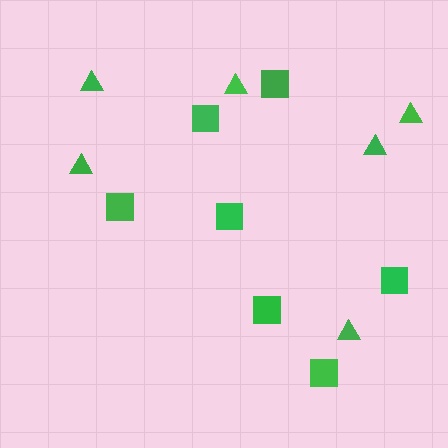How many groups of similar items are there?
There are 2 groups: one group of squares (7) and one group of triangles (6).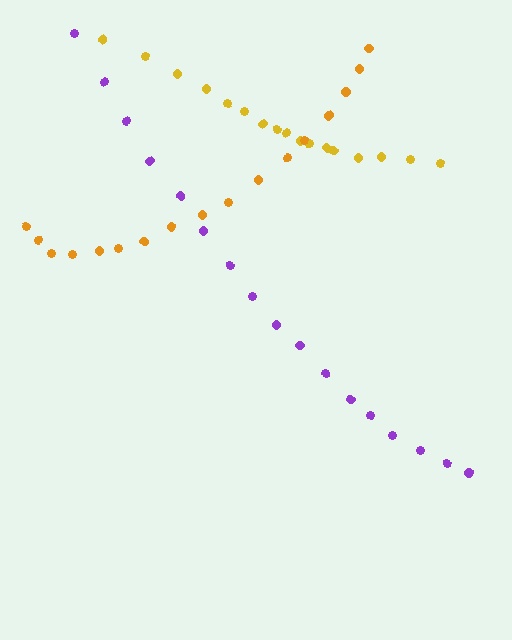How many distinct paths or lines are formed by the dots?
There are 3 distinct paths.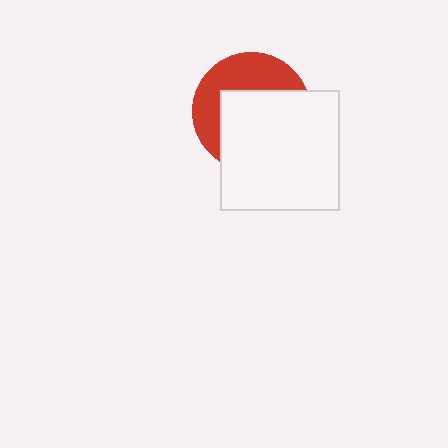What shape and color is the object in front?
The object in front is a white square.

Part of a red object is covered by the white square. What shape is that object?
It is a circle.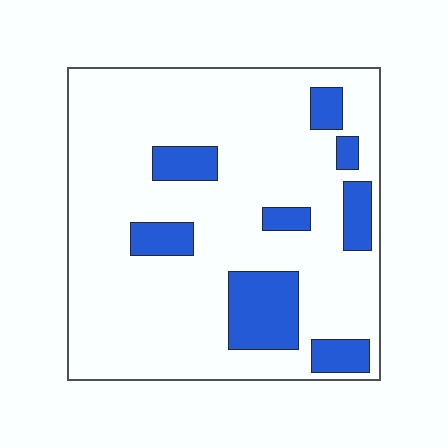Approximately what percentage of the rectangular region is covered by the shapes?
Approximately 20%.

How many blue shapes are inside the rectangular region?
8.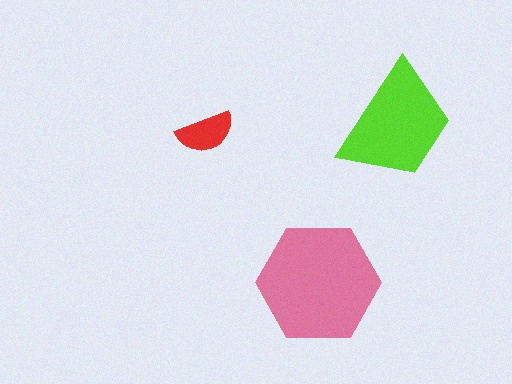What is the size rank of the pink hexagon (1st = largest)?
1st.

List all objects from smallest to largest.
The red semicircle, the lime trapezoid, the pink hexagon.